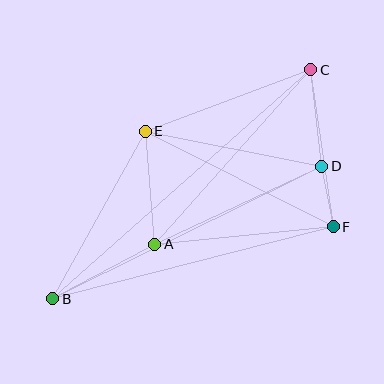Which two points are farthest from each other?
Points B and C are farthest from each other.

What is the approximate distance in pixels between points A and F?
The distance between A and F is approximately 179 pixels.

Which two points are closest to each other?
Points D and F are closest to each other.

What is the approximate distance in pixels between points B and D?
The distance between B and D is approximately 300 pixels.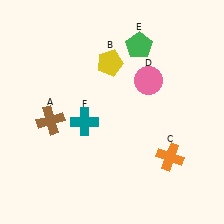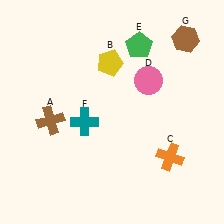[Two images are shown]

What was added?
A brown hexagon (G) was added in Image 2.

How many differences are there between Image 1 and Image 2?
There is 1 difference between the two images.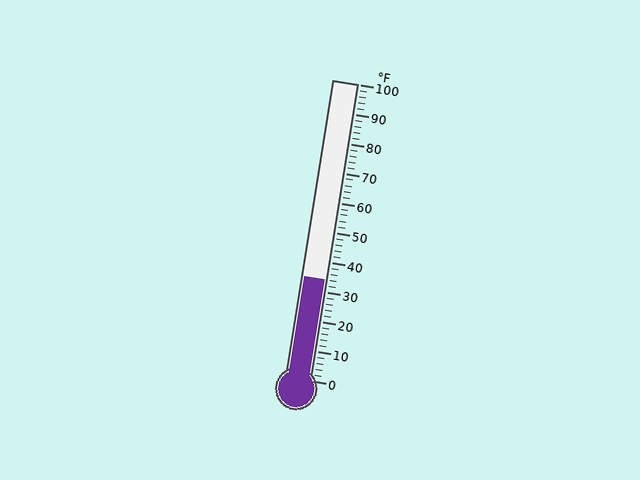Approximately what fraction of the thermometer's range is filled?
The thermometer is filled to approximately 35% of its range.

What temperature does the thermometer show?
The thermometer shows approximately 34°F.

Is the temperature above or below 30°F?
The temperature is above 30°F.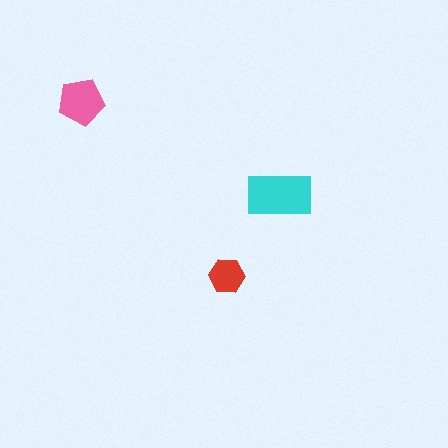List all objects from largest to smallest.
The cyan rectangle, the pink pentagon, the red hexagon.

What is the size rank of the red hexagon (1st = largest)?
3rd.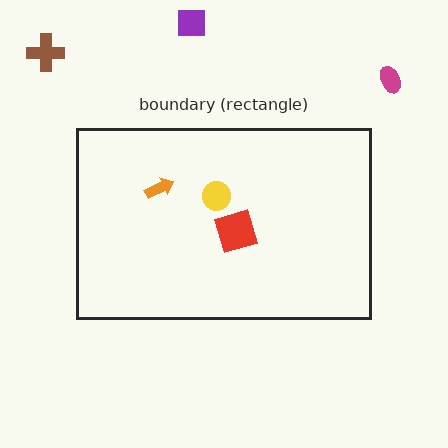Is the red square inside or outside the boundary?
Inside.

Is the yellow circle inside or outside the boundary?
Inside.